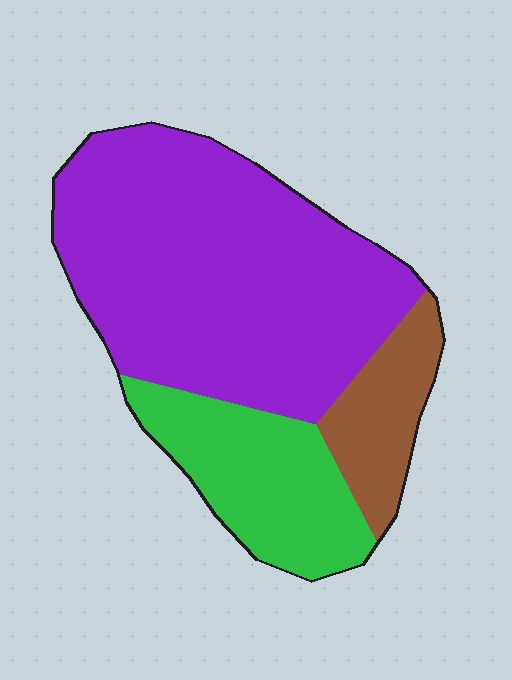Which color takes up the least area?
Brown, at roughly 15%.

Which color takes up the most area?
Purple, at roughly 65%.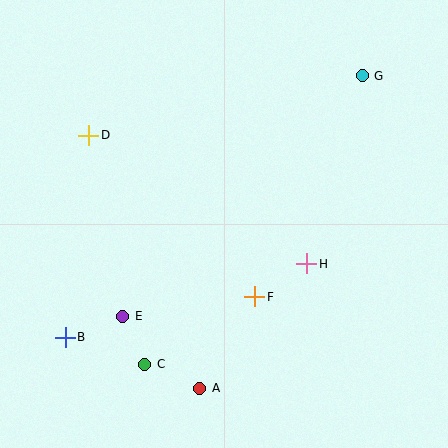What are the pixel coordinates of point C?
Point C is at (145, 364).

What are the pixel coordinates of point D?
Point D is at (89, 135).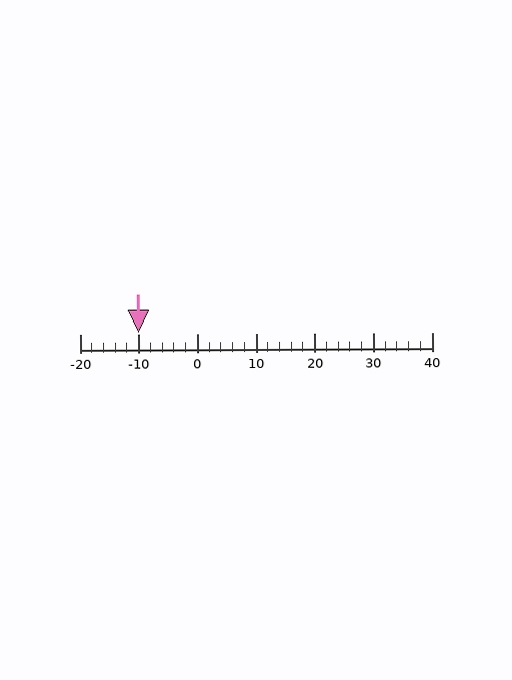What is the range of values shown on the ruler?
The ruler shows values from -20 to 40.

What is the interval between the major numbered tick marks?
The major tick marks are spaced 10 units apart.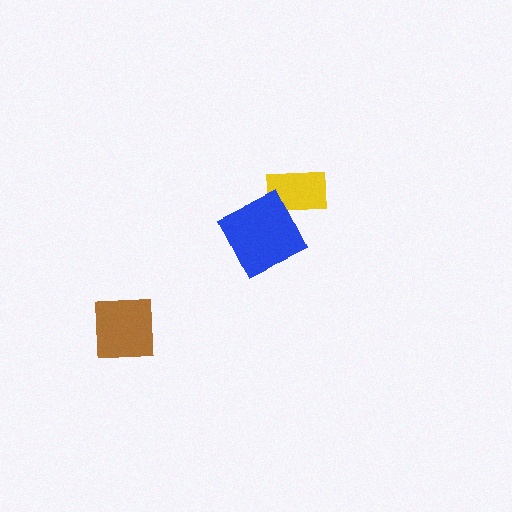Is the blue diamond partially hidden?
No, no other shape covers it.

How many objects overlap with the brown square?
0 objects overlap with the brown square.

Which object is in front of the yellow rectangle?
The blue diamond is in front of the yellow rectangle.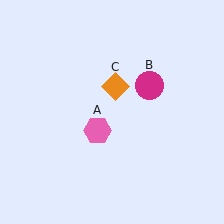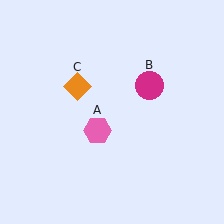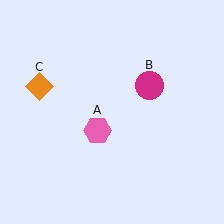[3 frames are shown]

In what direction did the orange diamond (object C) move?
The orange diamond (object C) moved left.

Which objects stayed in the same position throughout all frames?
Pink hexagon (object A) and magenta circle (object B) remained stationary.